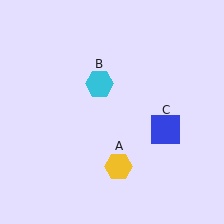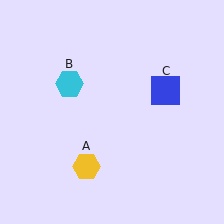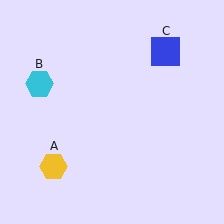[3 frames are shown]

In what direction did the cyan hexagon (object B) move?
The cyan hexagon (object B) moved left.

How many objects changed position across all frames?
3 objects changed position: yellow hexagon (object A), cyan hexagon (object B), blue square (object C).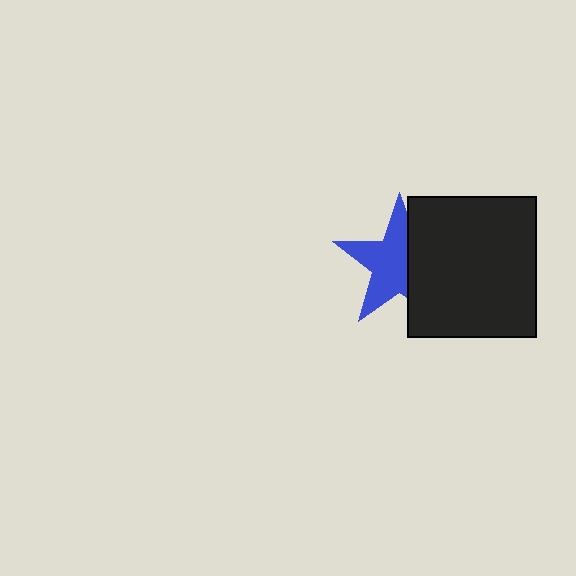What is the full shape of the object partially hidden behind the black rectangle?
The partially hidden object is a blue star.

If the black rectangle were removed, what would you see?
You would see the complete blue star.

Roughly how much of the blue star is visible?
About half of it is visible (roughly 62%).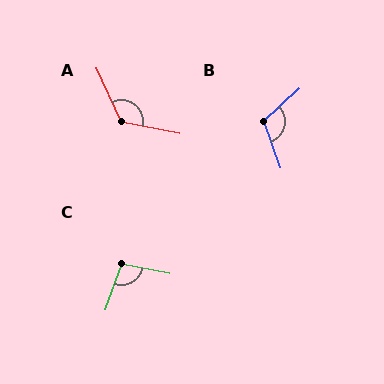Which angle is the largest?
A, at approximately 126 degrees.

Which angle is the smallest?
C, at approximately 98 degrees.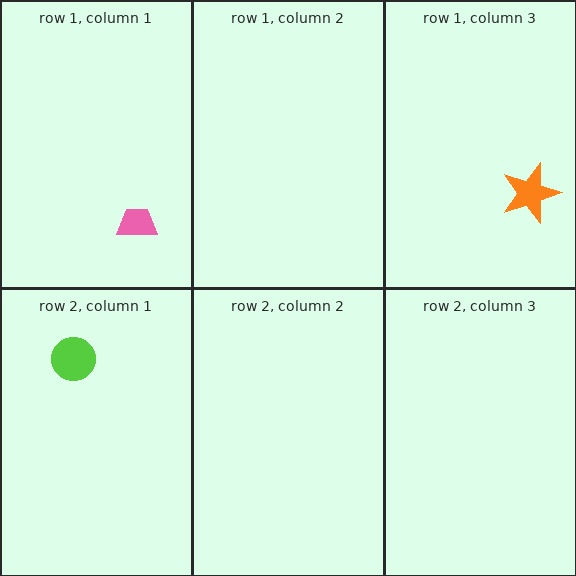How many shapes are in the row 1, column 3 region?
1.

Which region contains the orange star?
The row 1, column 3 region.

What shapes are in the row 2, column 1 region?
The lime circle.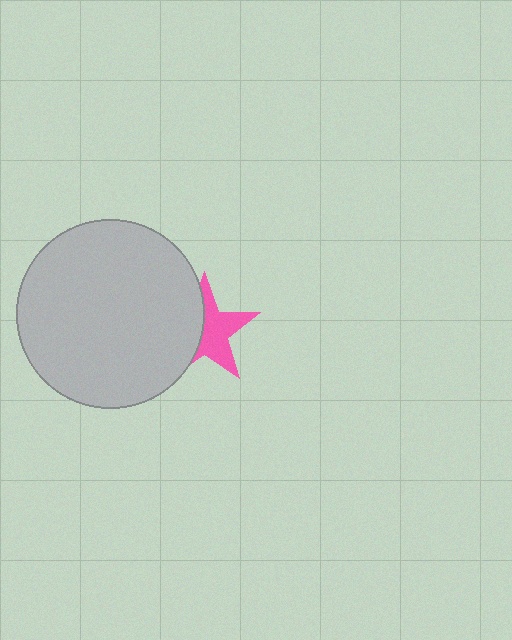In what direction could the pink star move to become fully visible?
The pink star could move right. That would shift it out from behind the light gray circle entirely.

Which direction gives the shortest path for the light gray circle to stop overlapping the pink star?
Moving left gives the shortest separation.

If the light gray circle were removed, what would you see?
You would see the complete pink star.